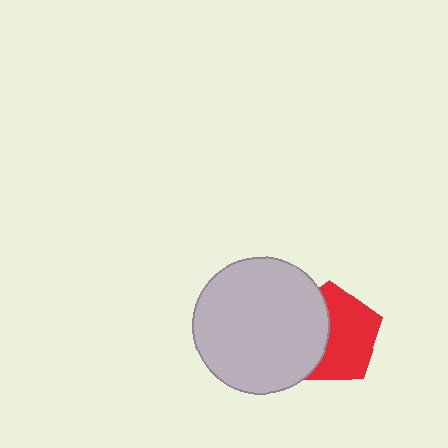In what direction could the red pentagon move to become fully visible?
The red pentagon could move right. That would shift it out from behind the light gray circle entirely.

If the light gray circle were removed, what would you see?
You would see the complete red pentagon.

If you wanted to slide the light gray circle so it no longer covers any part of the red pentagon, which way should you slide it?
Slide it left — that is the most direct way to separate the two shapes.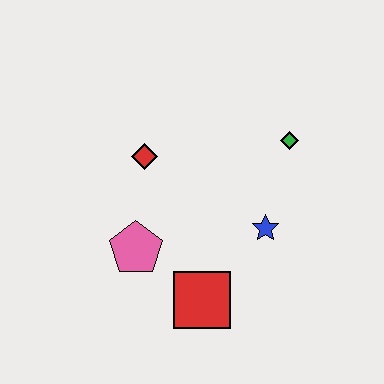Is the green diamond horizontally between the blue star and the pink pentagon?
No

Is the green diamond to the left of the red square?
No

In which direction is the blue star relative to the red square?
The blue star is above the red square.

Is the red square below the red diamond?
Yes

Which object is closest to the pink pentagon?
The red square is closest to the pink pentagon.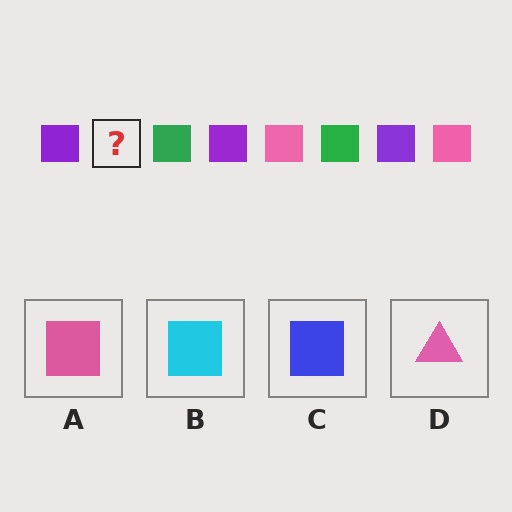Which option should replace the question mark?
Option A.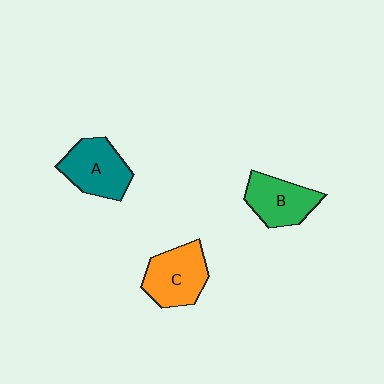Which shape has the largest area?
Shape C (orange).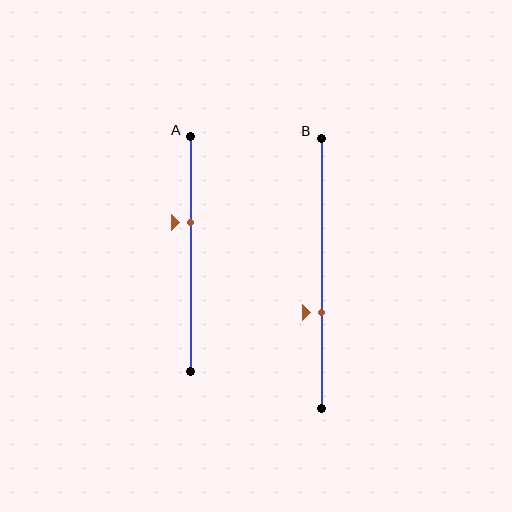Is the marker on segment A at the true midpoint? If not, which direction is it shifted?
No, the marker on segment A is shifted upward by about 14% of the segment length.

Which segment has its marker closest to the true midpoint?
Segment A has its marker closest to the true midpoint.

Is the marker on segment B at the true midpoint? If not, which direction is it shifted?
No, the marker on segment B is shifted downward by about 15% of the segment length.